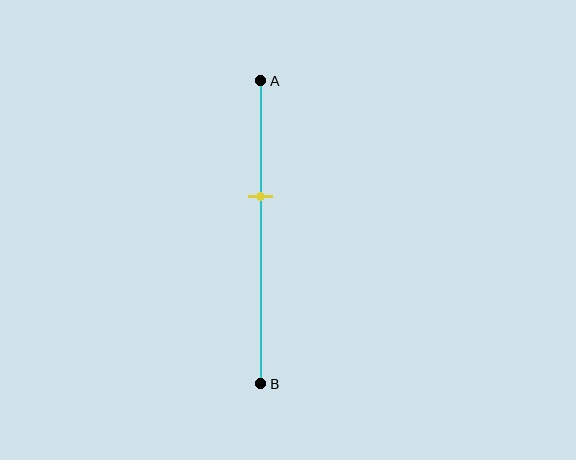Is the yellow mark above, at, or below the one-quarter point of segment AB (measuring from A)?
The yellow mark is below the one-quarter point of segment AB.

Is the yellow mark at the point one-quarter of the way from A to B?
No, the mark is at about 40% from A, not at the 25% one-quarter point.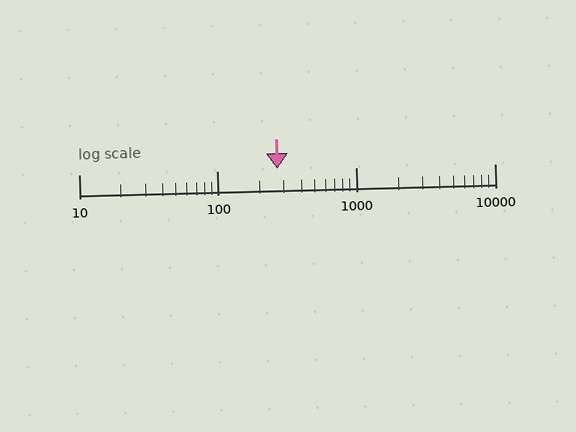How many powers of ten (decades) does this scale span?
The scale spans 3 decades, from 10 to 10000.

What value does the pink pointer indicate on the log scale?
The pointer indicates approximately 270.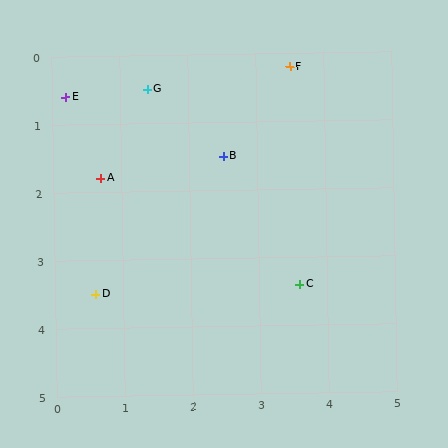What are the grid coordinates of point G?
Point G is at approximately (1.4, 0.5).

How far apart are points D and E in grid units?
Points D and E are about 2.9 grid units apart.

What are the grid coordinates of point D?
Point D is at approximately (0.6, 3.5).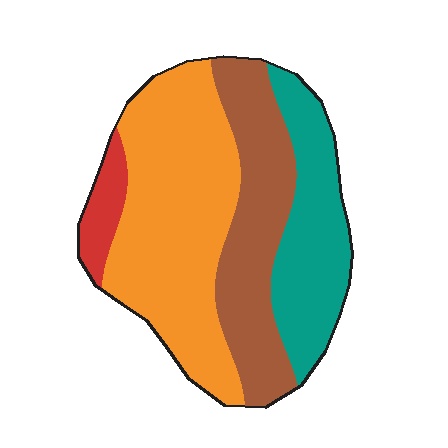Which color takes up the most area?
Orange, at roughly 45%.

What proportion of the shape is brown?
Brown takes up about one quarter (1/4) of the shape.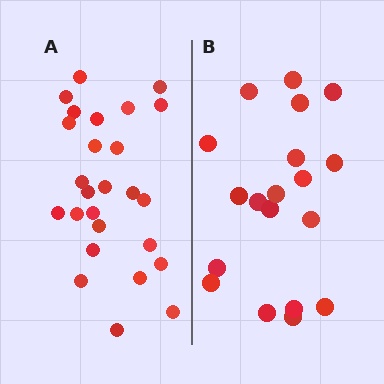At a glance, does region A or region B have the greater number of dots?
Region A (the left region) has more dots.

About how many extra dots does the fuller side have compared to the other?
Region A has roughly 8 or so more dots than region B.